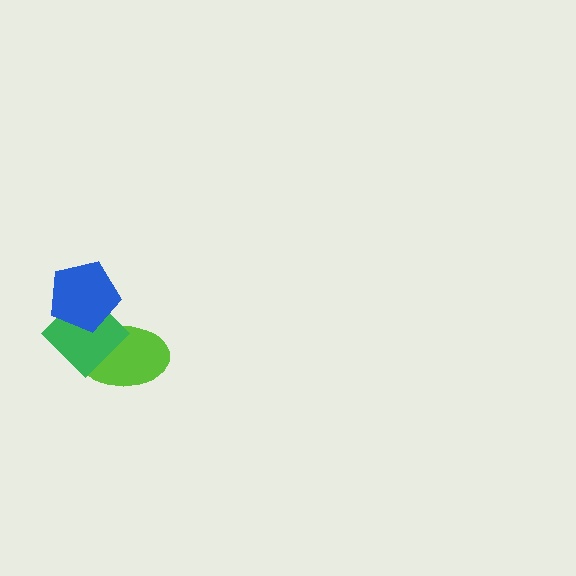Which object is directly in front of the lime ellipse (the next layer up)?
The green diamond is directly in front of the lime ellipse.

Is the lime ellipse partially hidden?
Yes, it is partially covered by another shape.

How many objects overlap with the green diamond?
2 objects overlap with the green diamond.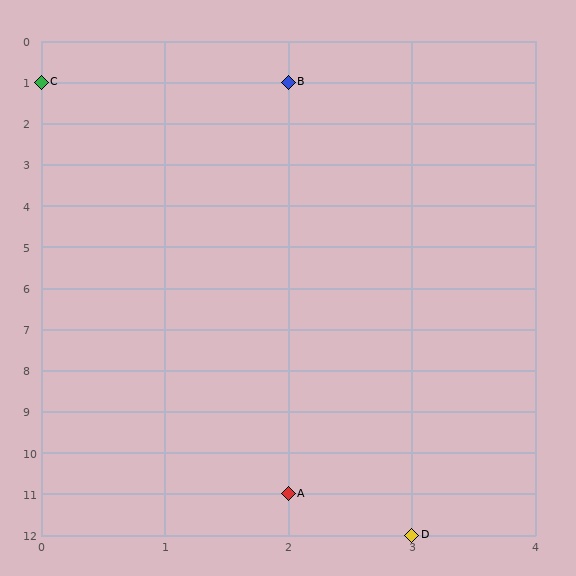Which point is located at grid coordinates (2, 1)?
Point B is at (2, 1).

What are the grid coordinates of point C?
Point C is at grid coordinates (0, 1).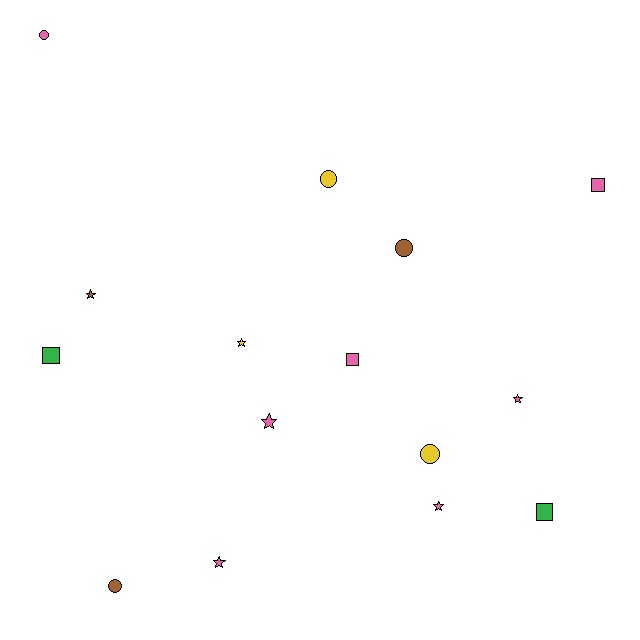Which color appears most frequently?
Pink, with 7 objects.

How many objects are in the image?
There are 15 objects.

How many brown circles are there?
There are 2 brown circles.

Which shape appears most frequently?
Star, with 6 objects.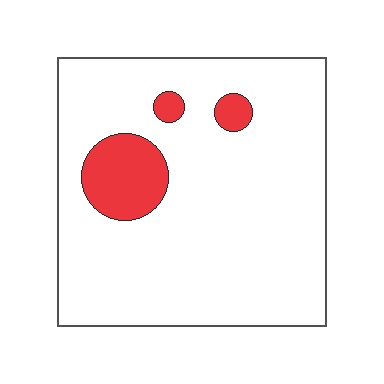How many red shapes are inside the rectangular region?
3.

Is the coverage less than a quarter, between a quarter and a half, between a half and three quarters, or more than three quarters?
Less than a quarter.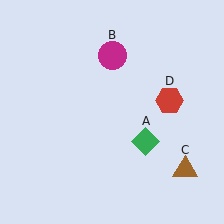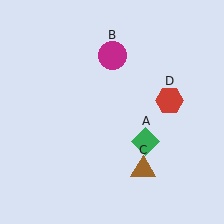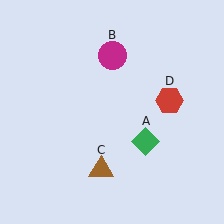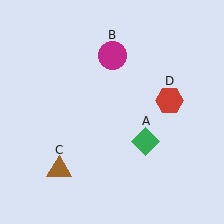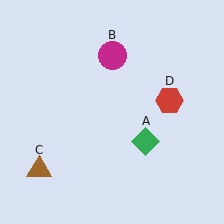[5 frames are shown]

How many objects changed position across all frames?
1 object changed position: brown triangle (object C).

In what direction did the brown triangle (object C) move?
The brown triangle (object C) moved left.